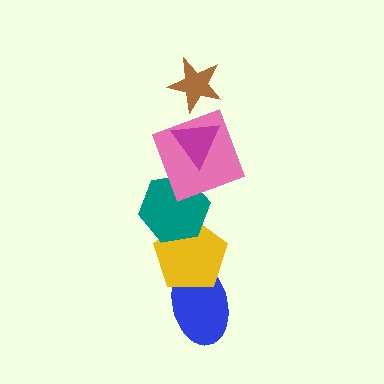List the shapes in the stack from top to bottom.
From top to bottom: the brown star, the magenta triangle, the pink square, the teal hexagon, the yellow pentagon, the blue ellipse.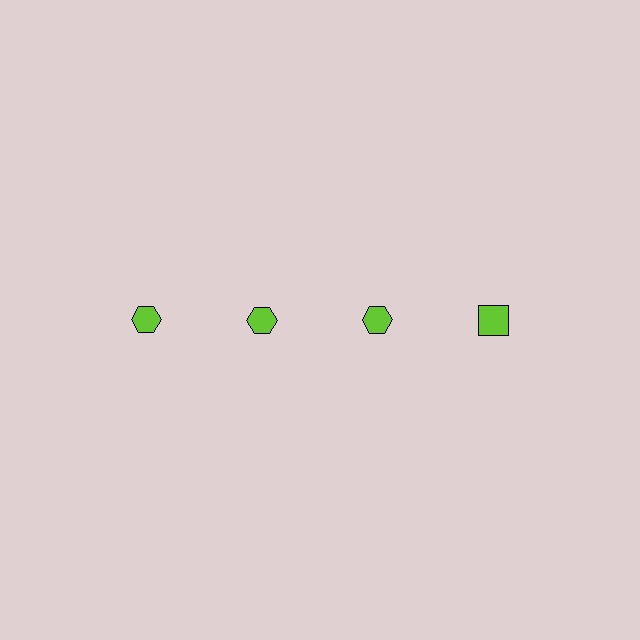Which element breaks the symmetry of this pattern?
The lime square in the top row, second from right column breaks the symmetry. All other shapes are lime hexagons.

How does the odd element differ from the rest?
It has a different shape: square instead of hexagon.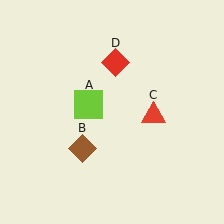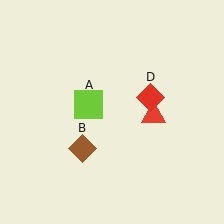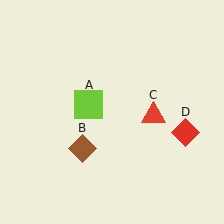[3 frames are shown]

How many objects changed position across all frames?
1 object changed position: red diamond (object D).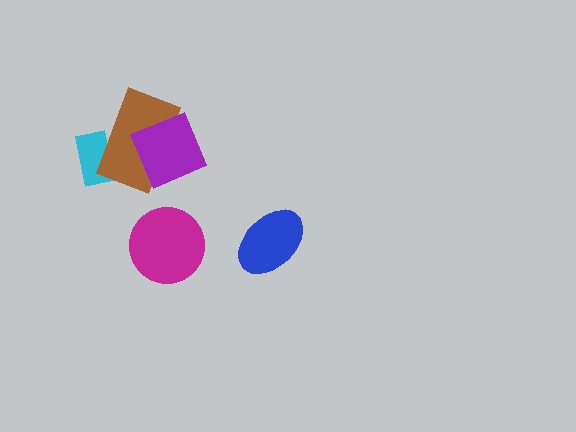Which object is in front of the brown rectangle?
The purple square is in front of the brown rectangle.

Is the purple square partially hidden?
No, no other shape covers it.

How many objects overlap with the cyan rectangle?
1 object overlaps with the cyan rectangle.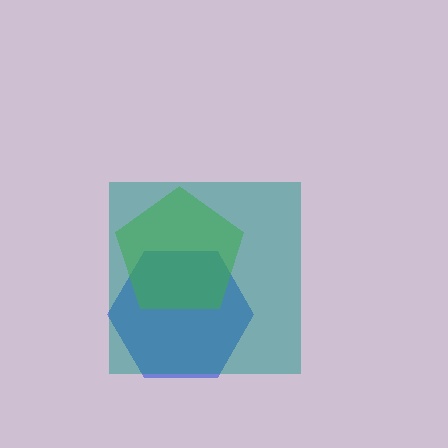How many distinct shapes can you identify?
There are 3 distinct shapes: a blue hexagon, a lime pentagon, a teal square.